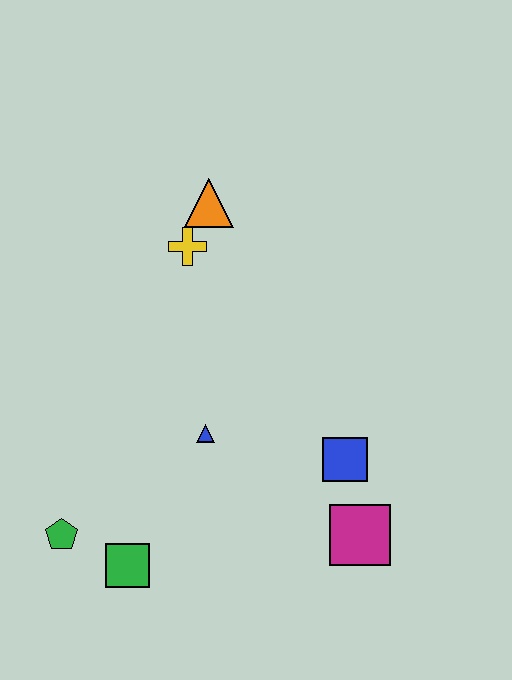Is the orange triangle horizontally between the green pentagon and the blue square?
Yes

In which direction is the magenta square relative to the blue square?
The magenta square is below the blue square.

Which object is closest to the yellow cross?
The orange triangle is closest to the yellow cross.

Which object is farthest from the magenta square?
The orange triangle is farthest from the magenta square.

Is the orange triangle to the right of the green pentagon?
Yes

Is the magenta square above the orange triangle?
No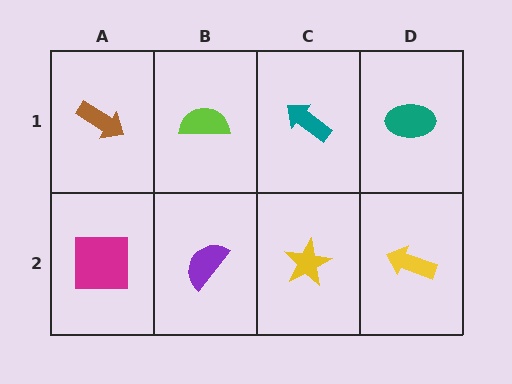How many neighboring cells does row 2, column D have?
2.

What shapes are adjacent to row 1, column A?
A magenta square (row 2, column A), a lime semicircle (row 1, column B).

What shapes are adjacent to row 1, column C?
A yellow star (row 2, column C), a lime semicircle (row 1, column B), a teal ellipse (row 1, column D).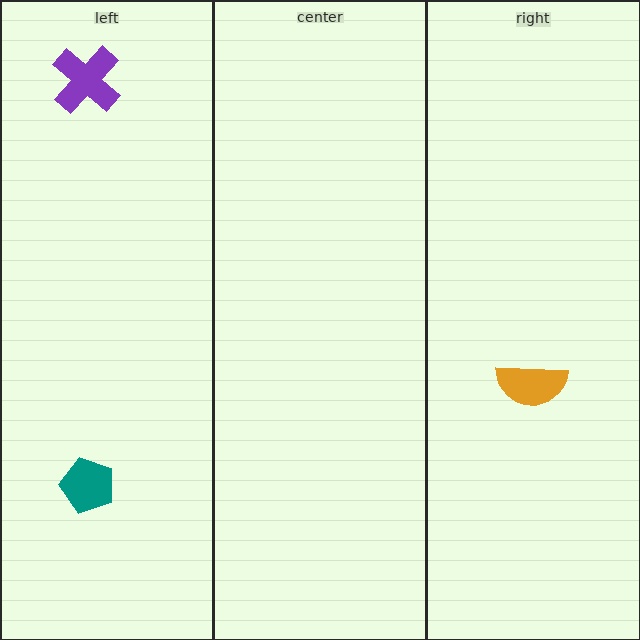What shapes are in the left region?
The purple cross, the teal pentagon.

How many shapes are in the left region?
2.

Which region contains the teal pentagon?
The left region.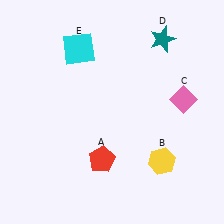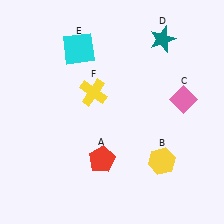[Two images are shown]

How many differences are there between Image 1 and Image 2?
There is 1 difference between the two images.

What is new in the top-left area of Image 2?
A yellow cross (F) was added in the top-left area of Image 2.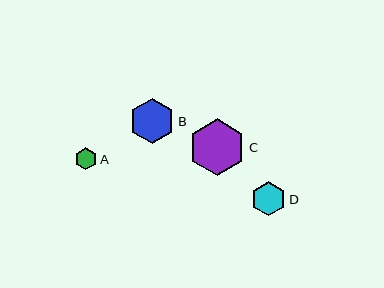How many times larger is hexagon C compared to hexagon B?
Hexagon C is approximately 1.3 times the size of hexagon B.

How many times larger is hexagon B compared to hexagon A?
Hexagon B is approximately 2.1 times the size of hexagon A.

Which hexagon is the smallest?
Hexagon A is the smallest with a size of approximately 22 pixels.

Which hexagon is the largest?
Hexagon C is the largest with a size of approximately 57 pixels.